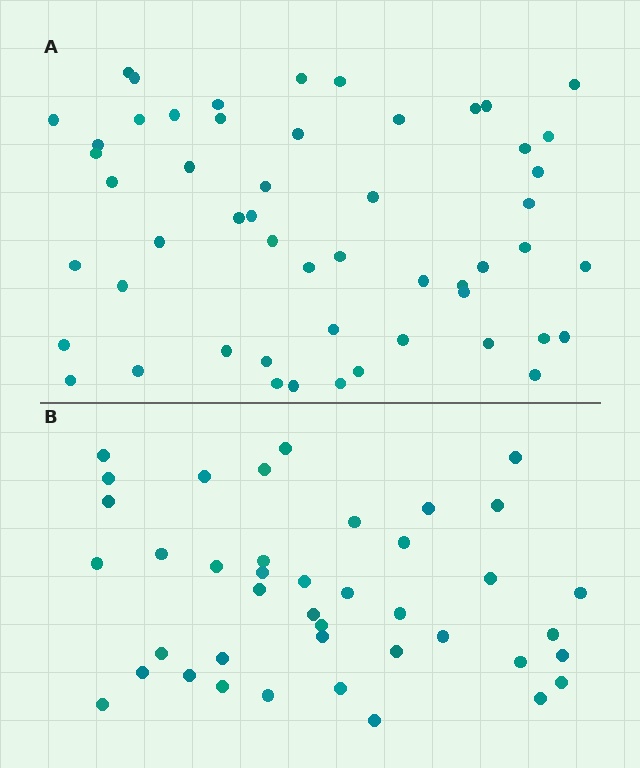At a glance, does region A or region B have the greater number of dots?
Region A (the top region) has more dots.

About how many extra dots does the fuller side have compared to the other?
Region A has roughly 12 or so more dots than region B.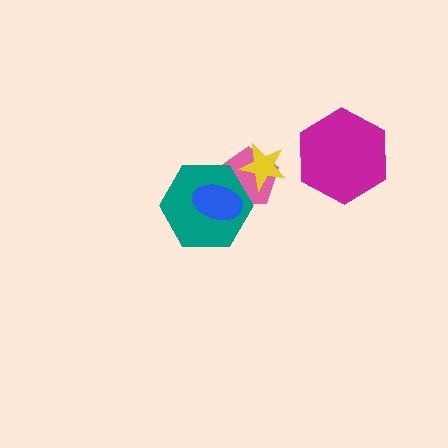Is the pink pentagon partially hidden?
Yes, it is partially covered by another shape.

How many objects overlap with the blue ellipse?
2 objects overlap with the blue ellipse.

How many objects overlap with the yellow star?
1 object overlaps with the yellow star.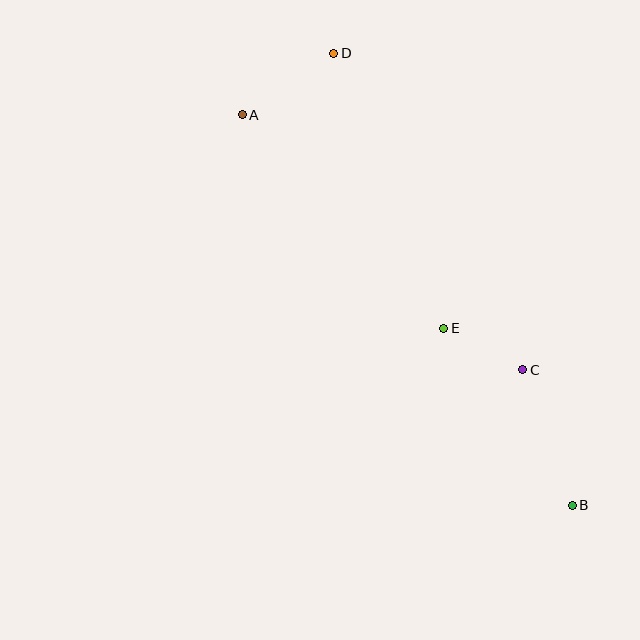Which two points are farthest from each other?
Points A and B are farthest from each other.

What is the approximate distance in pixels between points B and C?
The distance between B and C is approximately 144 pixels.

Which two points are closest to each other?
Points C and E are closest to each other.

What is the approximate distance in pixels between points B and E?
The distance between B and E is approximately 218 pixels.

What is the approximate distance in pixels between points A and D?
The distance between A and D is approximately 110 pixels.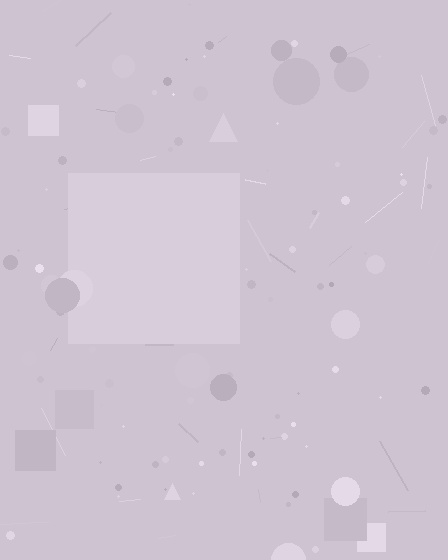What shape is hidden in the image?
A square is hidden in the image.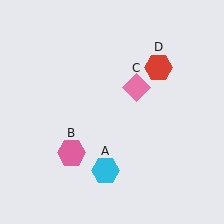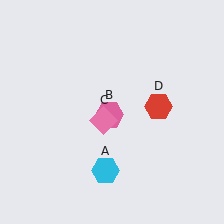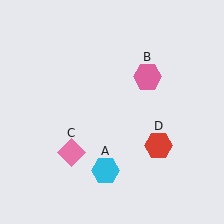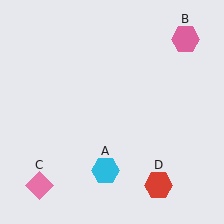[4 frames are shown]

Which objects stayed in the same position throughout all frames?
Cyan hexagon (object A) remained stationary.